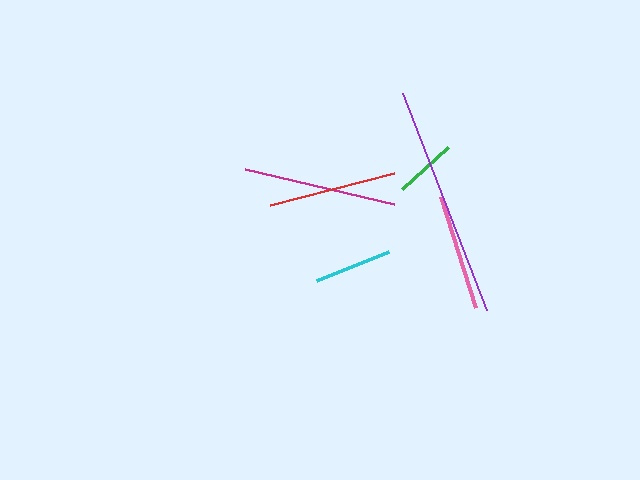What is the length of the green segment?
The green segment is approximately 62 pixels long.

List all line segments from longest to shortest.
From longest to shortest: purple, magenta, red, pink, cyan, green.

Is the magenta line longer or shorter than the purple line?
The purple line is longer than the magenta line.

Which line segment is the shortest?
The green line is the shortest at approximately 62 pixels.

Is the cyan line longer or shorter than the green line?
The cyan line is longer than the green line.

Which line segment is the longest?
The purple line is the longest at approximately 232 pixels.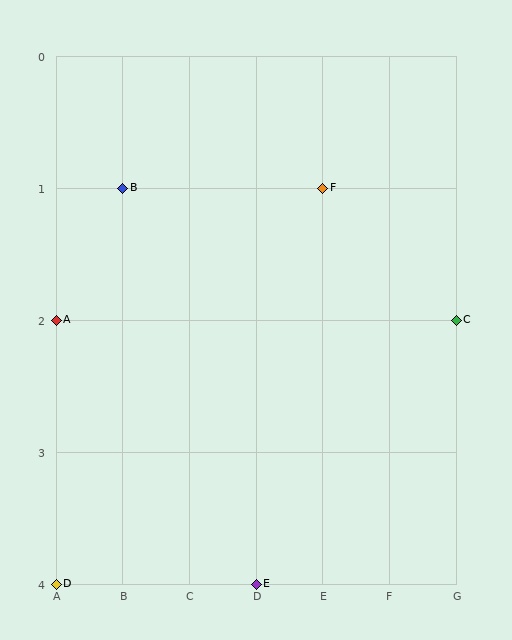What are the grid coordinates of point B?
Point B is at grid coordinates (B, 1).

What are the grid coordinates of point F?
Point F is at grid coordinates (E, 1).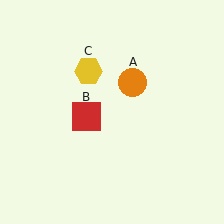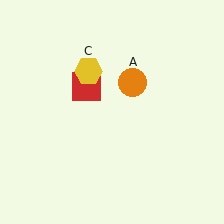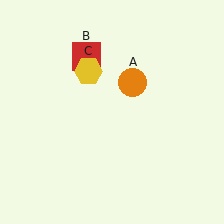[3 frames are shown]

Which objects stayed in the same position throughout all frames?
Orange circle (object A) and yellow hexagon (object C) remained stationary.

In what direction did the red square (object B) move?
The red square (object B) moved up.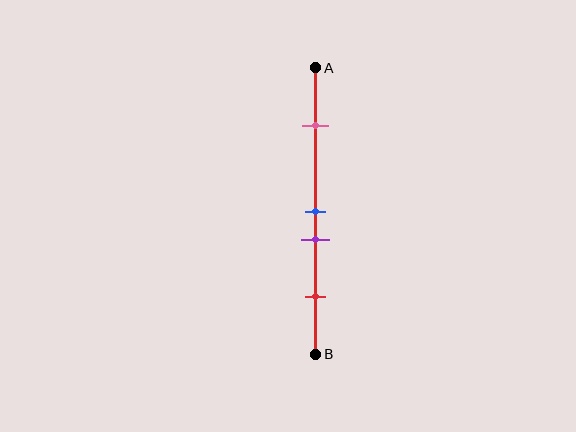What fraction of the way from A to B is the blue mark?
The blue mark is approximately 50% (0.5) of the way from A to B.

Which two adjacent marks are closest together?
The blue and purple marks are the closest adjacent pair.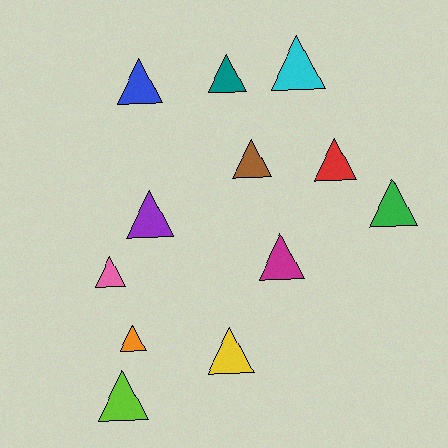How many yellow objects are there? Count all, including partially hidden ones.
There is 1 yellow object.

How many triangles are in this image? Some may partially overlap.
There are 12 triangles.